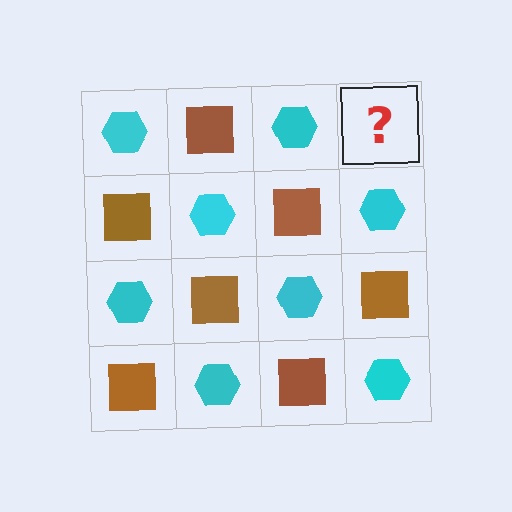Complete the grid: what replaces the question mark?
The question mark should be replaced with a brown square.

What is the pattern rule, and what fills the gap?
The rule is that it alternates cyan hexagon and brown square in a checkerboard pattern. The gap should be filled with a brown square.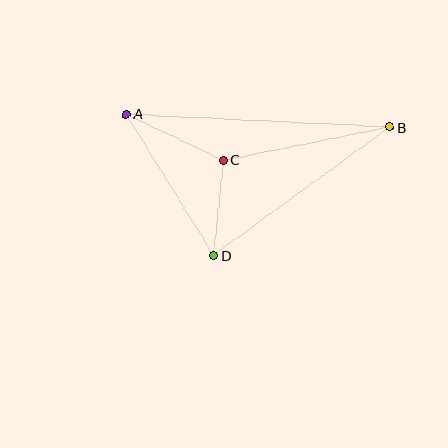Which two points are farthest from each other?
Points A and B are farthest from each other.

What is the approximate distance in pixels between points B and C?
The distance between B and C is approximately 170 pixels.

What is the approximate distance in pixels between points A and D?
The distance between A and D is approximately 166 pixels.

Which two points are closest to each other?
Points C and D are closest to each other.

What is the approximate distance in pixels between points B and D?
The distance between B and D is approximately 218 pixels.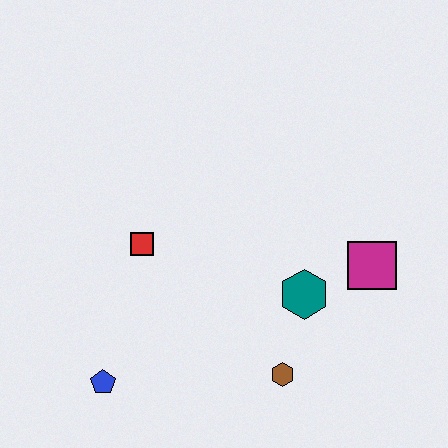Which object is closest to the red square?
The blue pentagon is closest to the red square.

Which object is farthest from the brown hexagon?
The red square is farthest from the brown hexagon.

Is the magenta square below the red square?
Yes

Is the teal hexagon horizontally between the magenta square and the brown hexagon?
Yes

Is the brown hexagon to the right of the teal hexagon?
No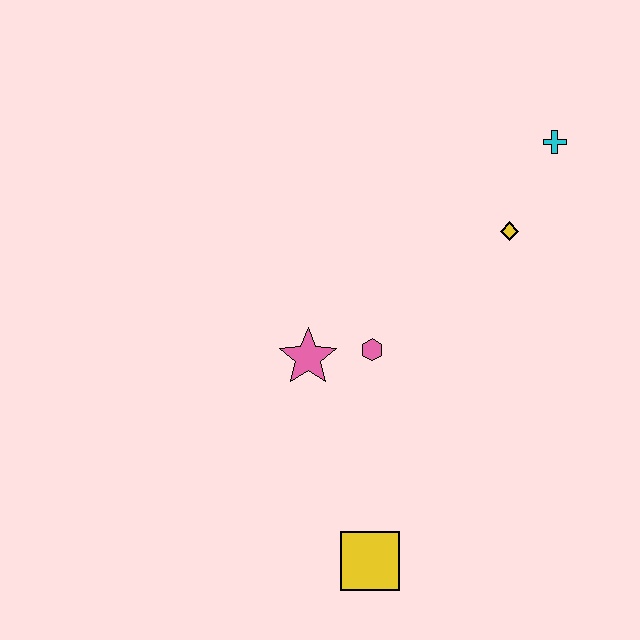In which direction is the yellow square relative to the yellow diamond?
The yellow square is below the yellow diamond.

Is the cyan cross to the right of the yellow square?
Yes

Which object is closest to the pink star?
The pink hexagon is closest to the pink star.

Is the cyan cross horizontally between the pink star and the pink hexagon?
No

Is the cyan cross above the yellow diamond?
Yes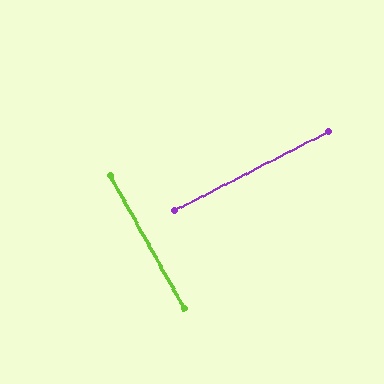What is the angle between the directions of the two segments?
Approximately 88 degrees.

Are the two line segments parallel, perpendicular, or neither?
Perpendicular — they meet at approximately 88°.